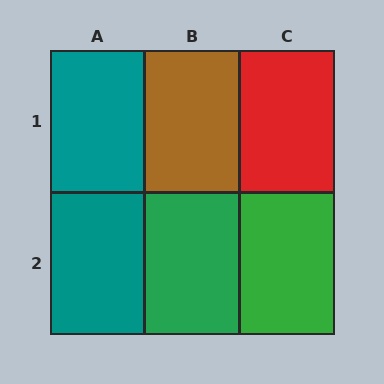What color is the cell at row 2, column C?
Green.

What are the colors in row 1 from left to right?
Teal, brown, red.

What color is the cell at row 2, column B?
Green.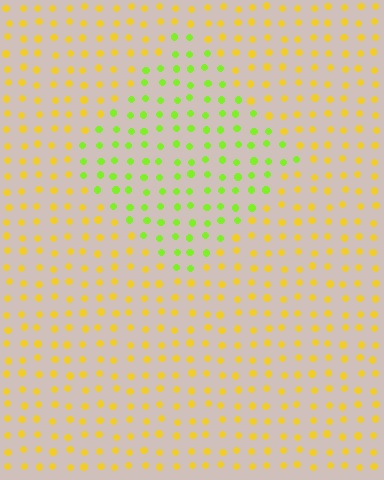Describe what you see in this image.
The image is filled with small yellow elements in a uniform arrangement. A diamond-shaped region is visible where the elements are tinted to a slightly different hue, forming a subtle color boundary.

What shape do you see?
I see a diamond.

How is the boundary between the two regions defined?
The boundary is defined purely by a slight shift in hue (about 45 degrees). Spacing, size, and orientation are identical on both sides.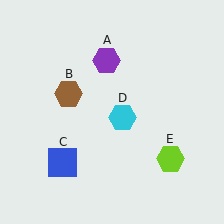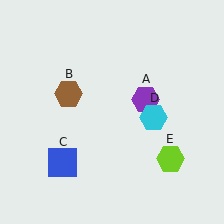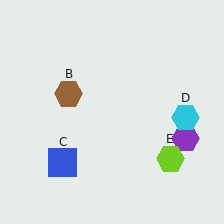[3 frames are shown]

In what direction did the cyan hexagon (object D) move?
The cyan hexagon (object D) moved right.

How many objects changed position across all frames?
2 objects changed position: purple hexagon (object A), cyan hexagon (object D).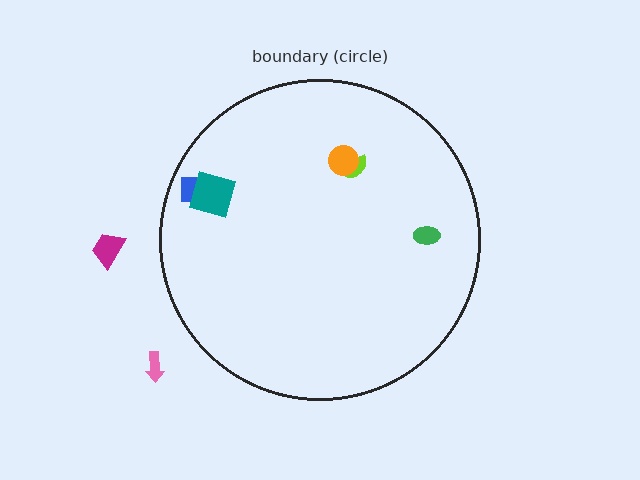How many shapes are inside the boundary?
5 inside, 2 outside.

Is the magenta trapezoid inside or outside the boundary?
Outside.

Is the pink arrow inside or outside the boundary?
Outside.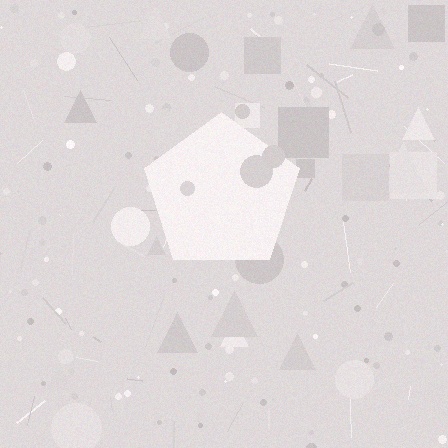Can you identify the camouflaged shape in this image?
The camouflaged shape is a pentagon.